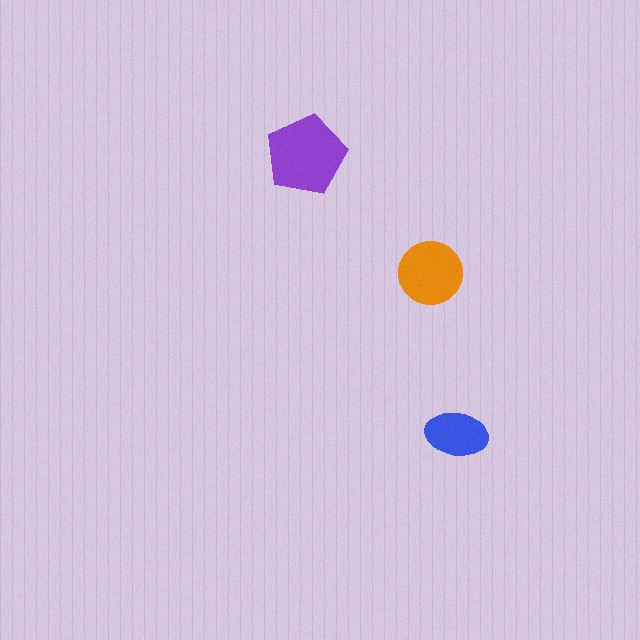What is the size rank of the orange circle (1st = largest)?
2nd.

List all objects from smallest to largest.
The blue ellipse, the orange circle, the purple pentagon.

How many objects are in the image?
There are 3 objects in the image.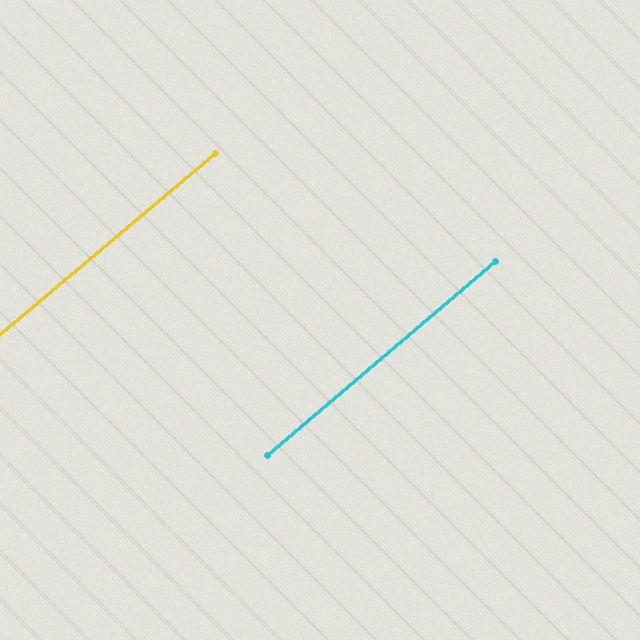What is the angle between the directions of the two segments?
Approximately 1 degree.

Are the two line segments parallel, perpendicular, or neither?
Parallel — their directions differ by only 0.6°.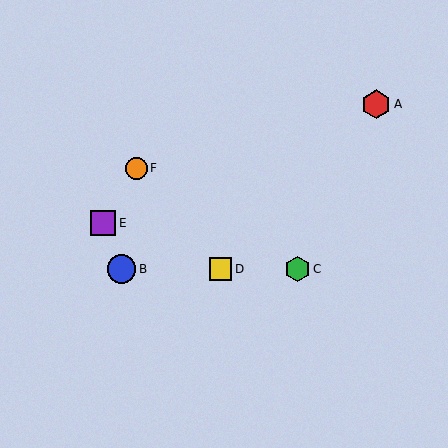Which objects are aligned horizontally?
Objects B, C, D are aligned horizontally.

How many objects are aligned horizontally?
3 objects (B, C, D) are aligned horizontally.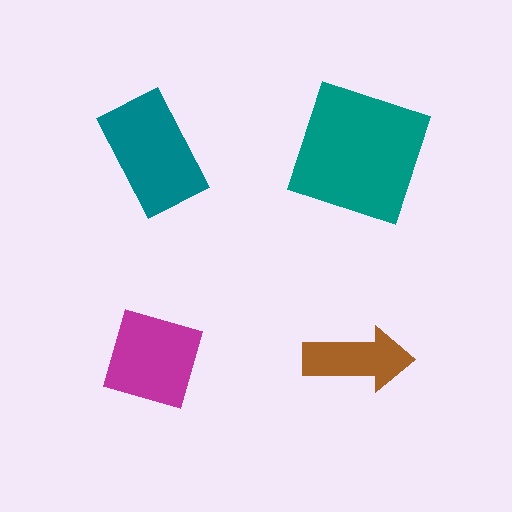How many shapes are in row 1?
2 shapes.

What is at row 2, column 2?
A brown arrow.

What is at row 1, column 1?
A teal rectangle.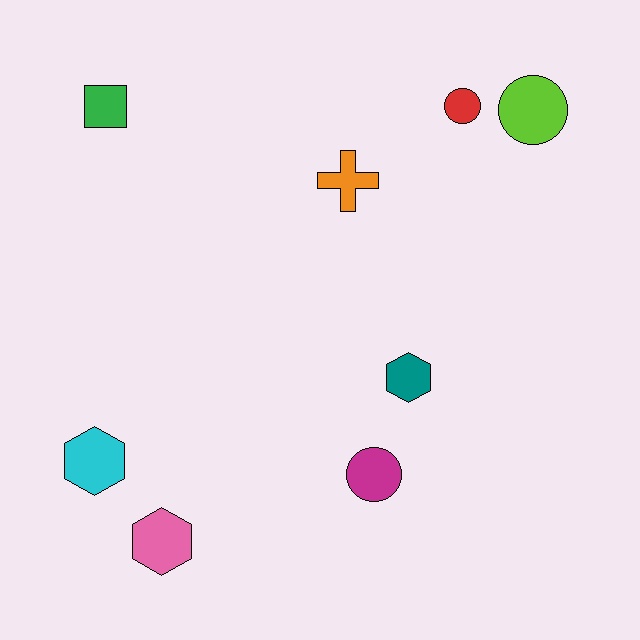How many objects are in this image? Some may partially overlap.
There are 8 objects.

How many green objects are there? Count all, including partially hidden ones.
There is 1 green object.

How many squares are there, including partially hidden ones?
There is 1 square.